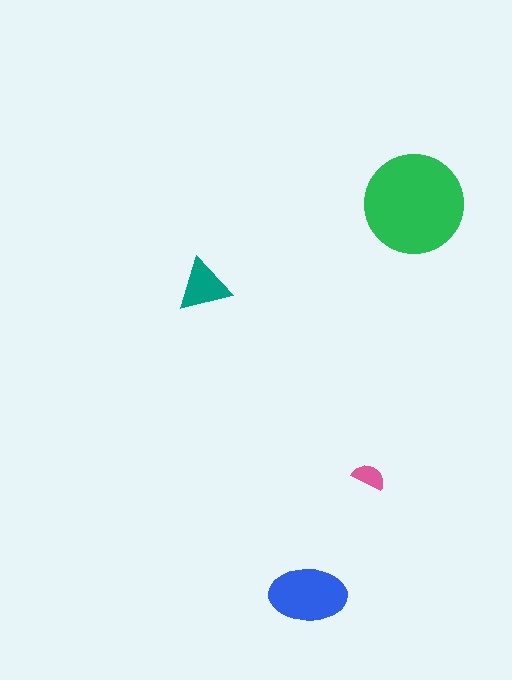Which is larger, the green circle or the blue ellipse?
The green circle.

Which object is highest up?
The green circle is topmost.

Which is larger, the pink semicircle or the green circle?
The green circle.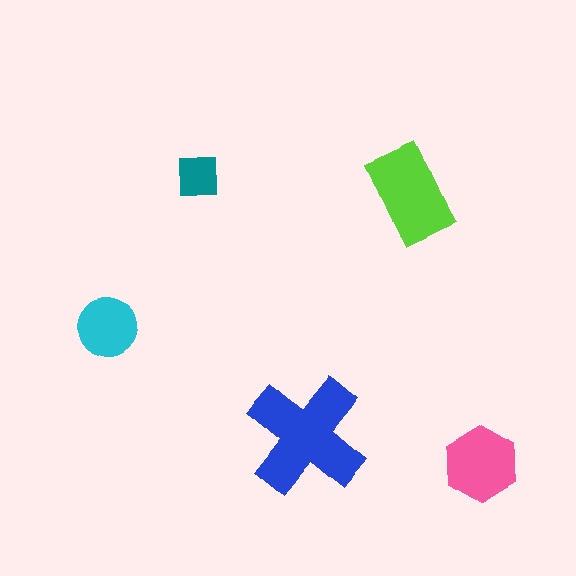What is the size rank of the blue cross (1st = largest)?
1st.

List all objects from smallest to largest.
The teal square, the cyan circle, the pink hexagon, the lime rectangle, the blue cross.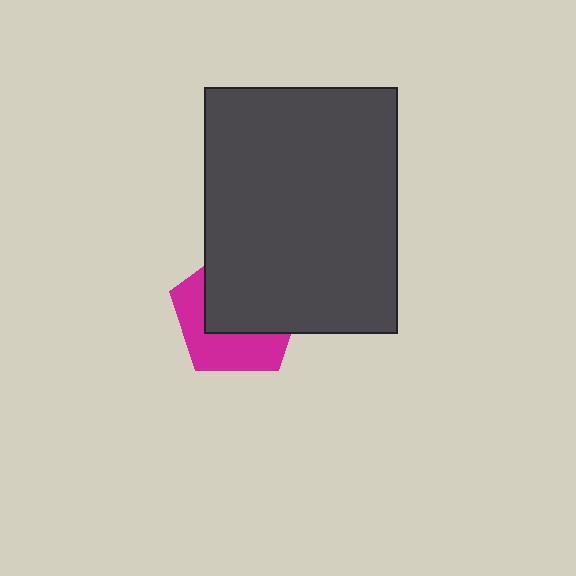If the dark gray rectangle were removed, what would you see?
You would see the complete magenta pentagon.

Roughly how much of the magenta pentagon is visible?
A small part of it is visible (roughly 43%).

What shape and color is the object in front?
The object in front is a dark gray rectangle.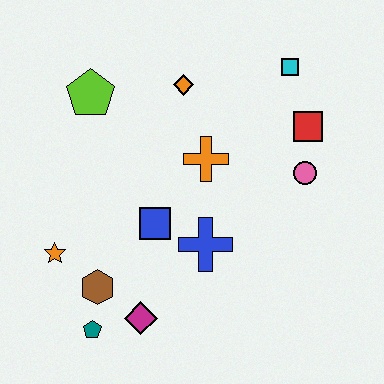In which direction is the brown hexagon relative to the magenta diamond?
The brown hexagon is to the left of the magenta diamond.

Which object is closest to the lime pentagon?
The orange diamond is closest to the lime pentagon.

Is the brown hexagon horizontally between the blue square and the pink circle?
No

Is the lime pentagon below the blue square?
No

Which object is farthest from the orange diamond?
The teal pentagon is farthest from the orange diamond.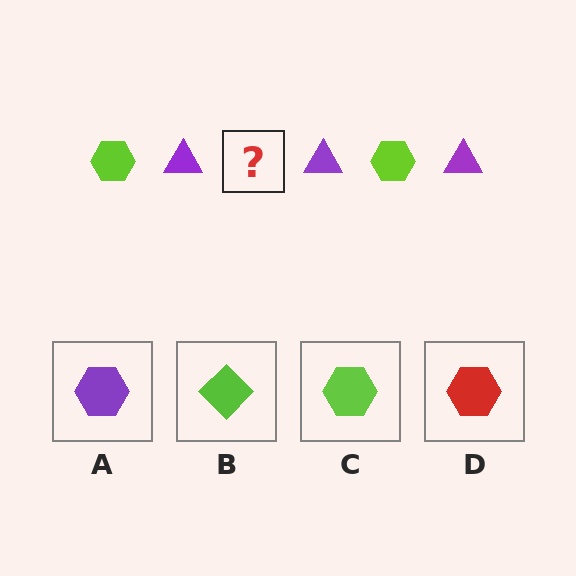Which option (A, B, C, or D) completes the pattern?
C.